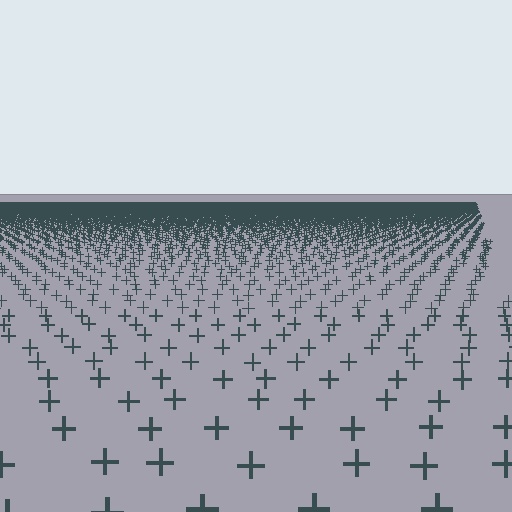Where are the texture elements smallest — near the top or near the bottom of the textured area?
Near the top.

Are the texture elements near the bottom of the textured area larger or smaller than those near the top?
Larger. Near the bottom, elements are closer to the viewer and appear at a bigger on-screen size.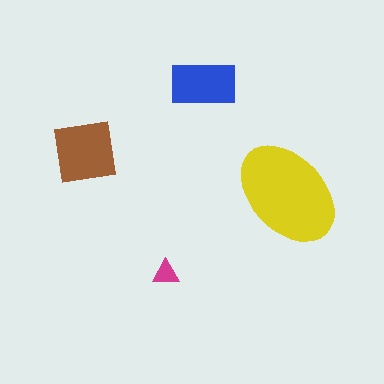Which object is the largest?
The yellow ellipse.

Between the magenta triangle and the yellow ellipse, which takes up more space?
The yellow ellipse.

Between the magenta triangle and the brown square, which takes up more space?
The brown square.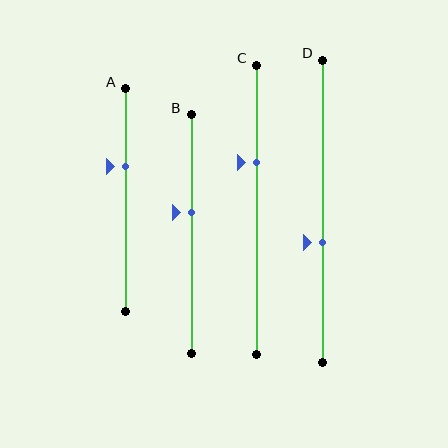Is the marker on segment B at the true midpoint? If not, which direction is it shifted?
No, the marker on segment B is shifted upward by about 9% of the segment length.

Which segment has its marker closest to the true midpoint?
Segment B has its marker closest to the true midpoint.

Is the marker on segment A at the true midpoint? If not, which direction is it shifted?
No, the marker on segment A is shifted upward by about 15% of the segment length.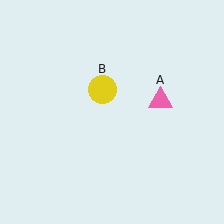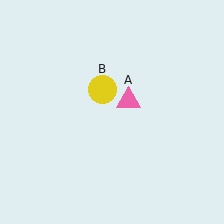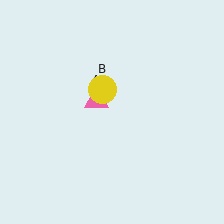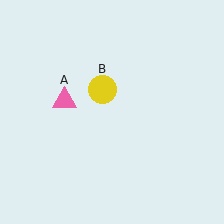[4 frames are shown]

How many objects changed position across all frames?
1 object changed position: pink triangle (object A).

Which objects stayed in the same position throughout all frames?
Yellow circle (object B) remained stationary.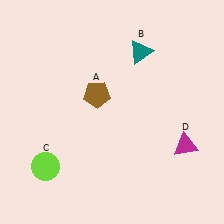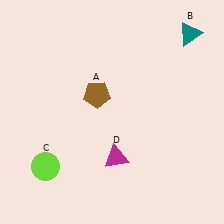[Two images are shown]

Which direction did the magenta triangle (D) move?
The magenta triangle (D) moved left.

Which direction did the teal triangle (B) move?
The teal triangle (B) moved right.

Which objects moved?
The objects that moved are: the teal triangle (B), the magenta triangle (D).